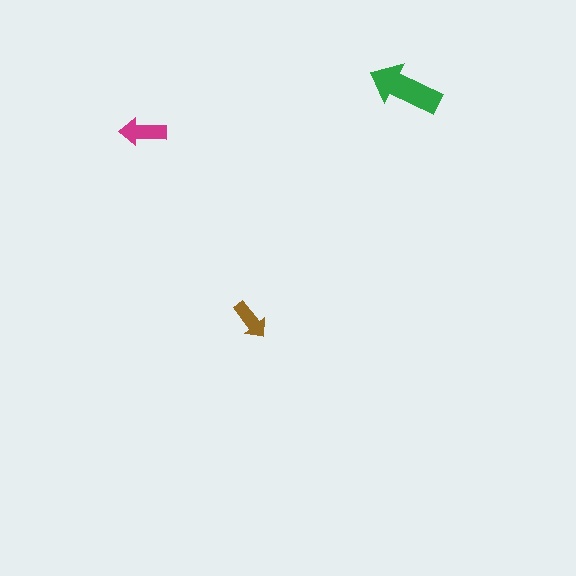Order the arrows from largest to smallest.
the green one, the magenta one, the brown one.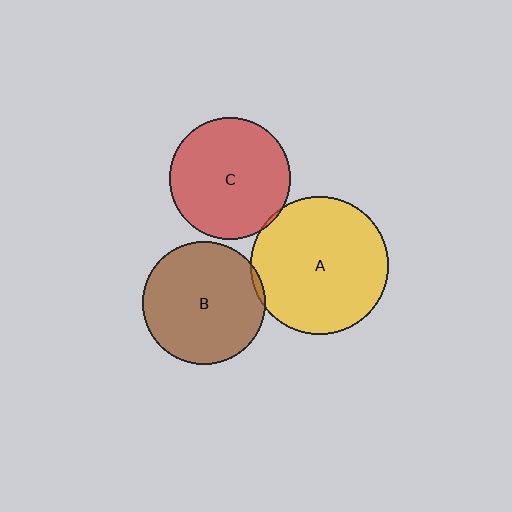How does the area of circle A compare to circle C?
Approximately 1.3 times.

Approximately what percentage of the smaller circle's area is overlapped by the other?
Approximately 5%.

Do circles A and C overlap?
Yes.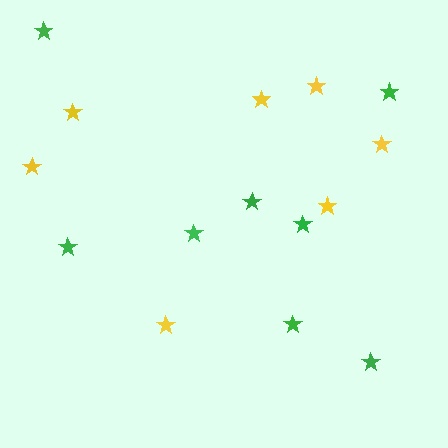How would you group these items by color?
There are 2 groups: one group of yellow stars (7) and one group of green stars (8).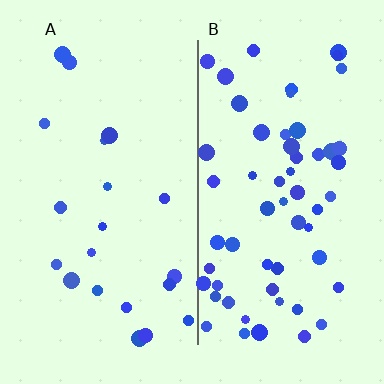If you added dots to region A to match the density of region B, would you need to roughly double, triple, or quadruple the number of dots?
Approximately triple.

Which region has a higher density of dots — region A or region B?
B (the right).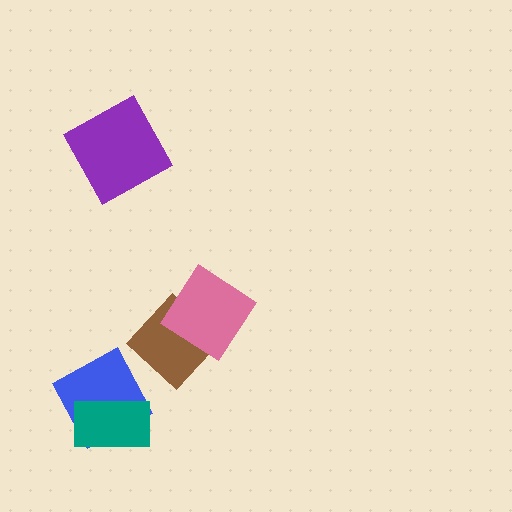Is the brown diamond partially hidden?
Yes, it is partially covered by another shape.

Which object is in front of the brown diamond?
The pink diamond is in front of the brown diamond.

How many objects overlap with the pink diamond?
1 object overlaps with the pink diamond.